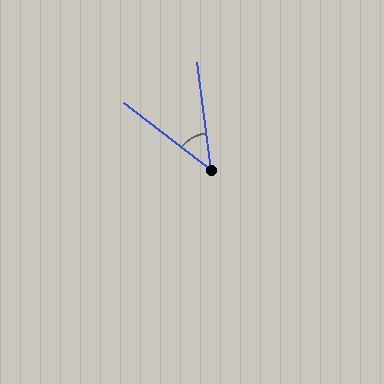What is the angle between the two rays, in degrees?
Approximately 45 degrees.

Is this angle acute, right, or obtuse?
It is acute.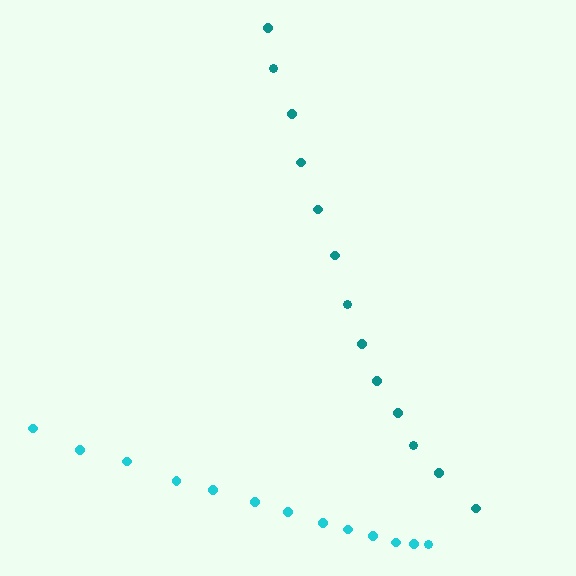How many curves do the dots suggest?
There are 2 distinct paths.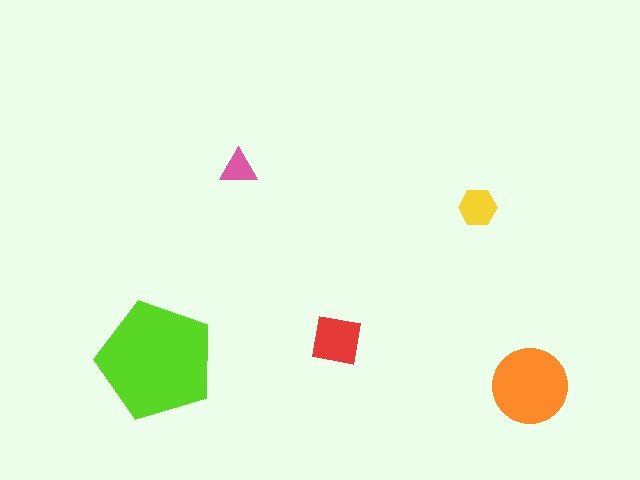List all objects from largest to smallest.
The lime pentagon, the orange circle, the red square, the yellow hexagon, the pink triangle.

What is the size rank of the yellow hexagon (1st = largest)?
4th.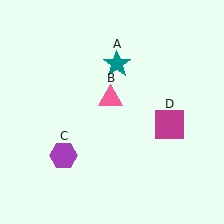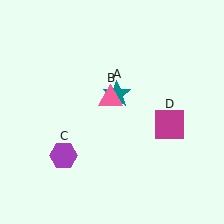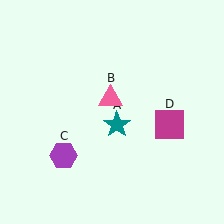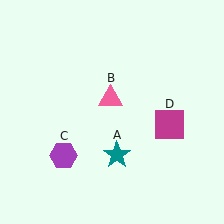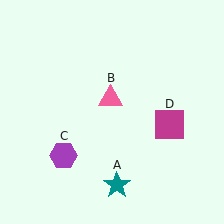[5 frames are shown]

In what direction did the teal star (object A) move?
The teal star (object A) moved down.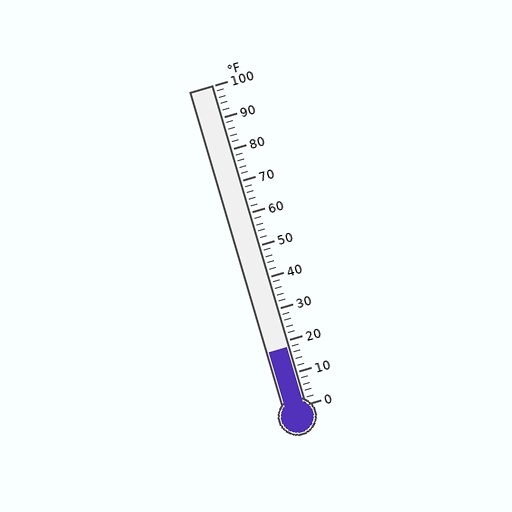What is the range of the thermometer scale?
The thermometer scale ranges from 0°F to 100°F.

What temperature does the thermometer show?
The thermometer shows approximately 18°F.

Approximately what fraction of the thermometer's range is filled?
The thermometer is filled to approximately 20% of its range.